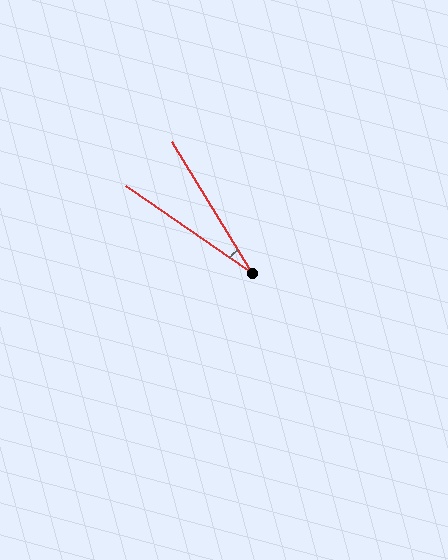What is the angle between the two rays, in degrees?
Approximately 24 degrees.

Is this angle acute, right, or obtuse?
It is acute.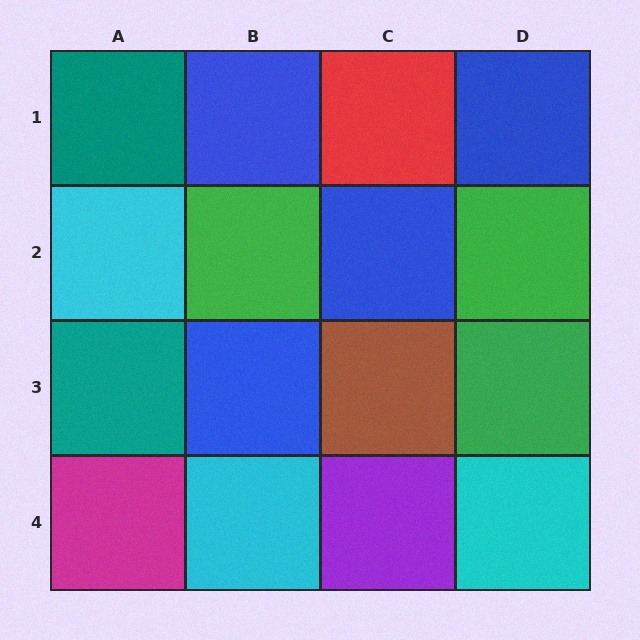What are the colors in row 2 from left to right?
Cyan, green, blue, green.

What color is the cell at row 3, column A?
Teal.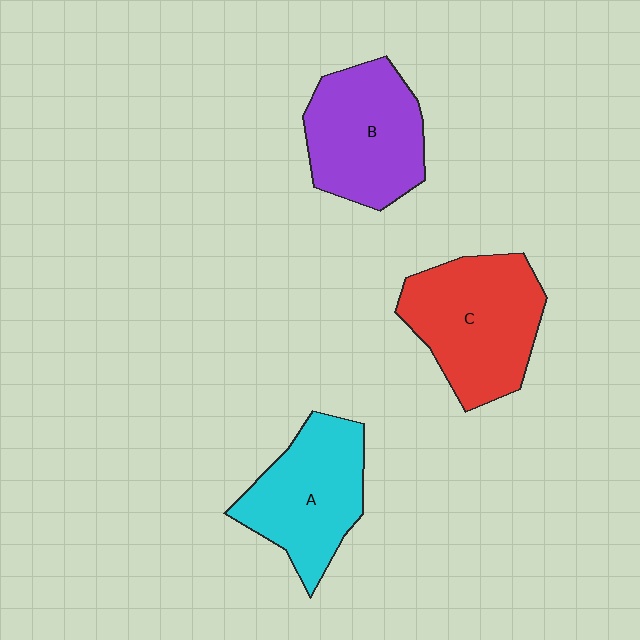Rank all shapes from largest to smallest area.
From largest to smallest: C (red), B (purple), A (cyan).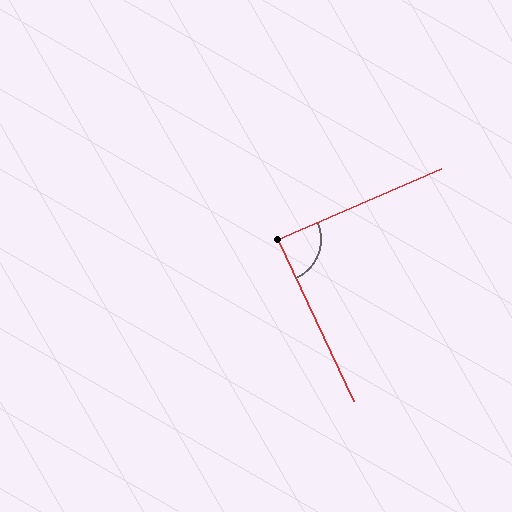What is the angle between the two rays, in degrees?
Approximately 88 degrees.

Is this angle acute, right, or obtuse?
It is approximately a right angle.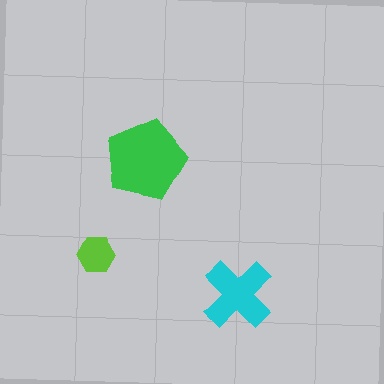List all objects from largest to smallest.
The green pentagon, the cyan cross, the lime hexagon.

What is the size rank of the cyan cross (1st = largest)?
2nd.